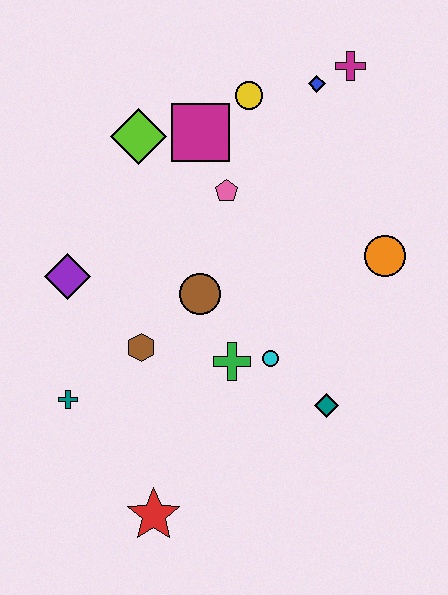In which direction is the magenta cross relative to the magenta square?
The magenta cross is to the right of the magenta square.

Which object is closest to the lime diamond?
The magenta square is closest to the lime diamond.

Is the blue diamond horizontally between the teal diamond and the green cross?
Yes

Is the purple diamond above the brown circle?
Yes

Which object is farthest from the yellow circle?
The red star is farthest from the yellow circle.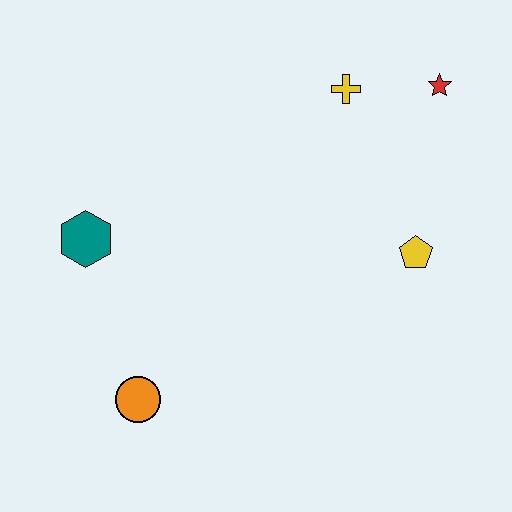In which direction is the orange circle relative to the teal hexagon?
The orange circle is below the teal hexagon.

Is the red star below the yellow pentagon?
No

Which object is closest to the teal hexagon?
The orange circle is closest to the teal hexagon.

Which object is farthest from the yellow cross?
The orange circle is farthest from the yellow cross.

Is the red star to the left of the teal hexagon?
No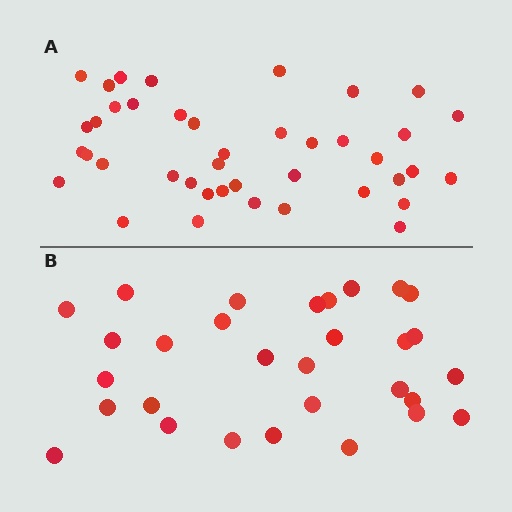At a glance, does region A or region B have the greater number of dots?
Region A (the top region) has more dots.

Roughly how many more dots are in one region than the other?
Region A has roughly 12 or so more dots than region B.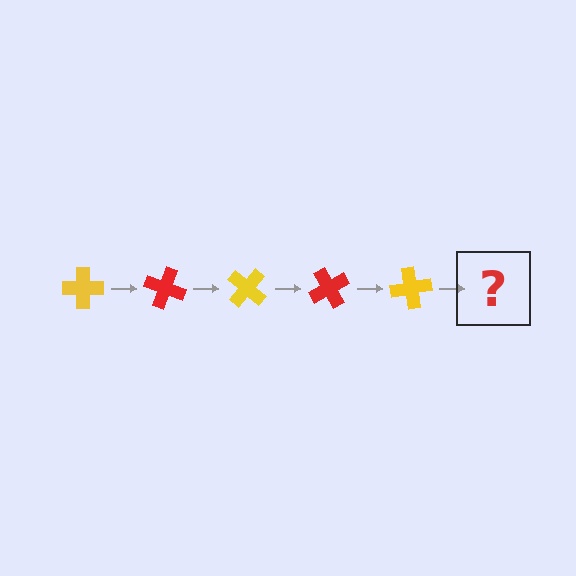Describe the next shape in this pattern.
It should be a red cross, rotated 100 degrees from the start.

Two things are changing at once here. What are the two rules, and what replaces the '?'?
The two rules are that it rotates 20 degrees each step and the color cycles through yellow and red. The '?' should be a red cross, rotated 100 degrees from the start.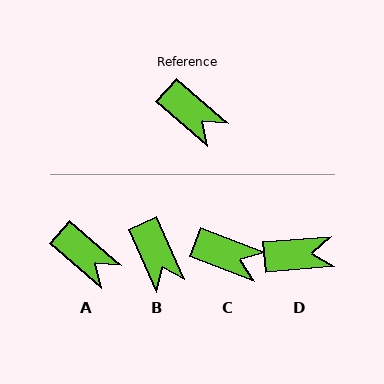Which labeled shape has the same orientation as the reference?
A.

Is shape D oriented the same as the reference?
No, it is off by about 46 degrees.